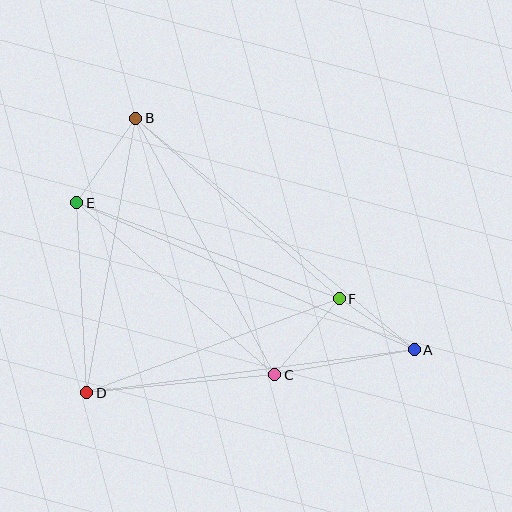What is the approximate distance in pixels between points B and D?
The distance between B and D is approximately 279 pixels.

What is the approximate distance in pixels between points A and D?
The distance between A and D is approximately 330 pixels.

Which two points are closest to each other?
Points A and F are closest to each other.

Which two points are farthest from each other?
Points A and E are farthest from each other.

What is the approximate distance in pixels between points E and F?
The distance between E and F is approximately 280 pixels.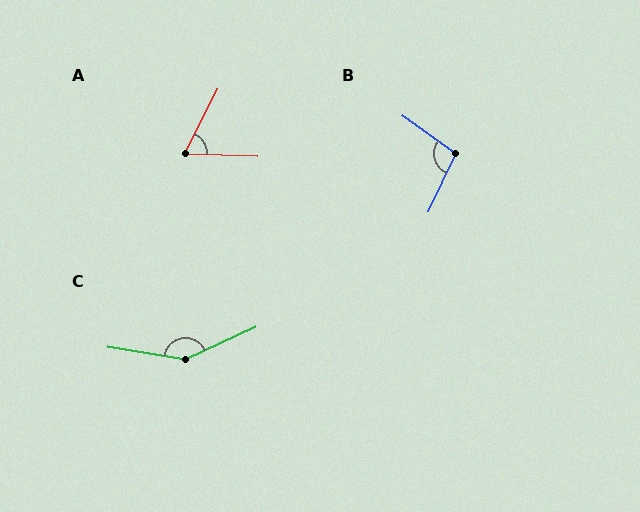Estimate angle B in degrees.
Approximately 100 degrees.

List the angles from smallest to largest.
A (65°), B (100°), C (146°).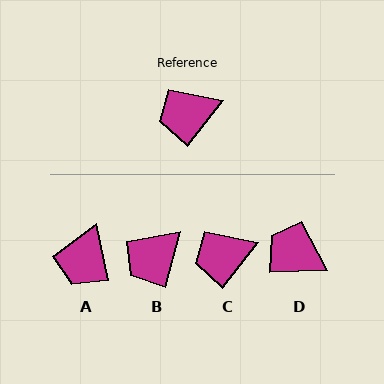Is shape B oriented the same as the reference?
No, it is off by about 23 degrees.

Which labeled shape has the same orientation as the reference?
C.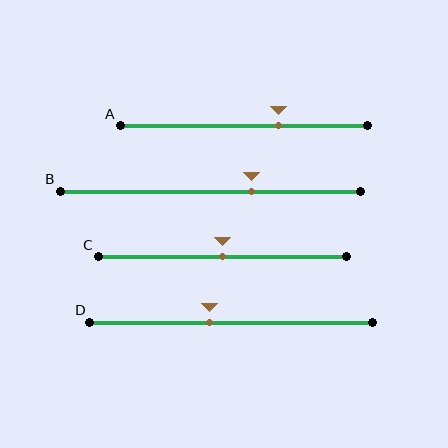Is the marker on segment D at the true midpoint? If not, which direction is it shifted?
No, the marker on segment D is shifted to the left by about 8% of the segment length.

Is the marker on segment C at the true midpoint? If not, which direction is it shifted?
Yes, the marker on segment C is at the true midpoint.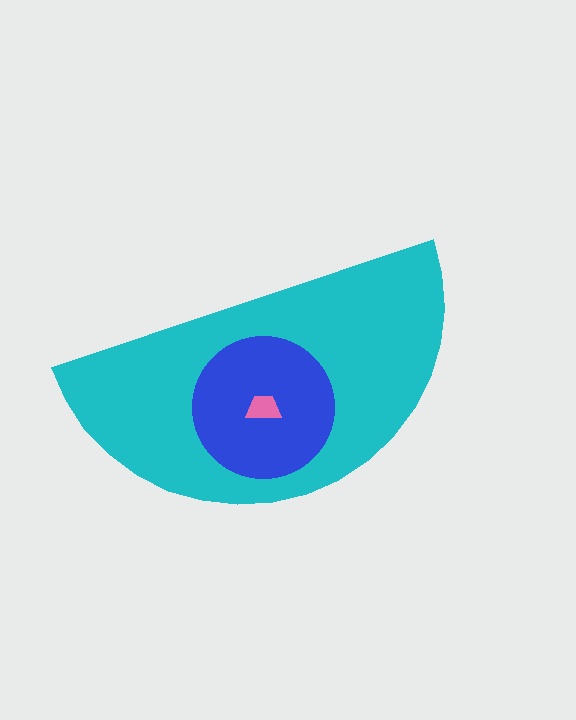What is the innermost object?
The pink trapezoid.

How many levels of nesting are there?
3.